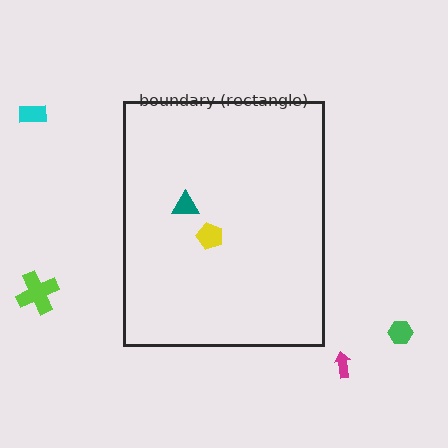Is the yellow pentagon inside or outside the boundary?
Inside.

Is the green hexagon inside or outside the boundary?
Outside.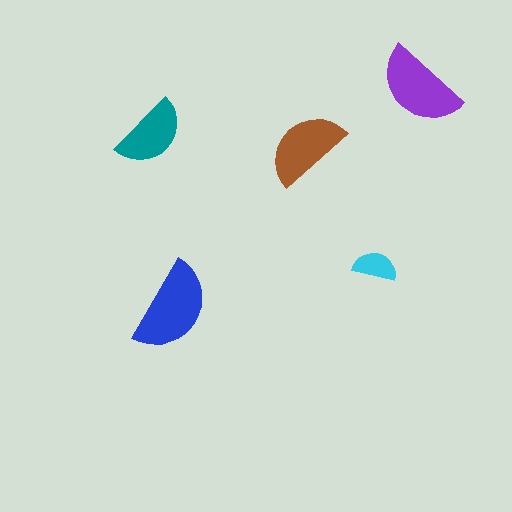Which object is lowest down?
The blue semicircle is bottommost.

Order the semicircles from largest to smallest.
the blue one, the purple one, the brown one, the teal one, the cyan one.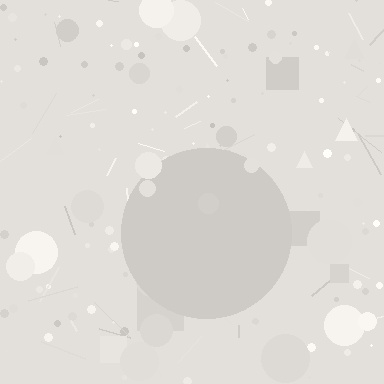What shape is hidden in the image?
A circle is hidden in the image.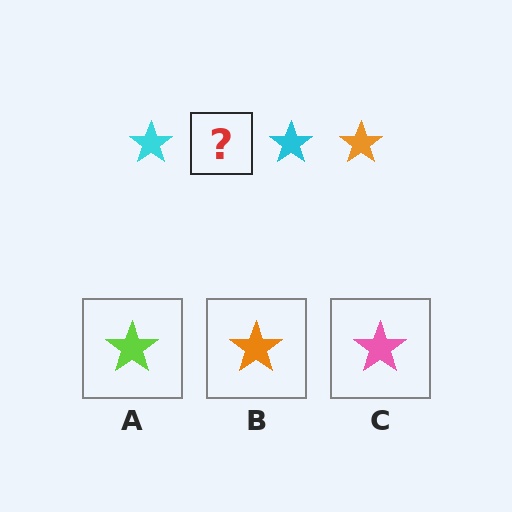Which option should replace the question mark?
Option B.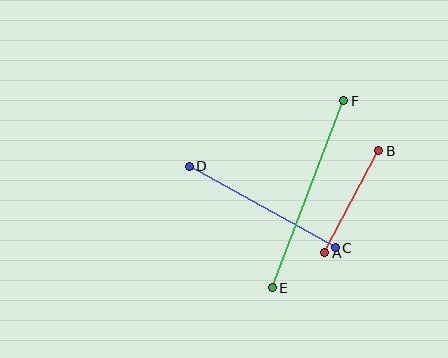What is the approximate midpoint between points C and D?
The midpoint is at approximately (262, 207) pixels.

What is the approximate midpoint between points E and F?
The midpoint is at approximately (308, 194) pixels.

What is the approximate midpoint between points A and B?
The midpoint is at approximately (352, 202) pixels.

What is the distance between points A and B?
The distance is approximately 115 pixels.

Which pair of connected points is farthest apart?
Points E and F are farthest apart.